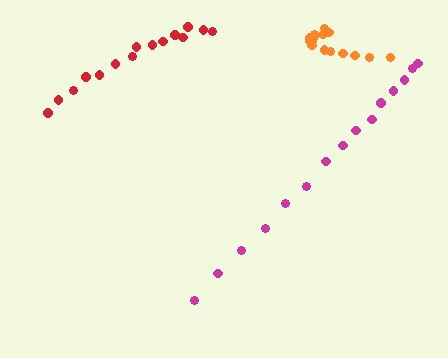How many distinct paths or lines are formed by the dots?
There are 3 distinct paths.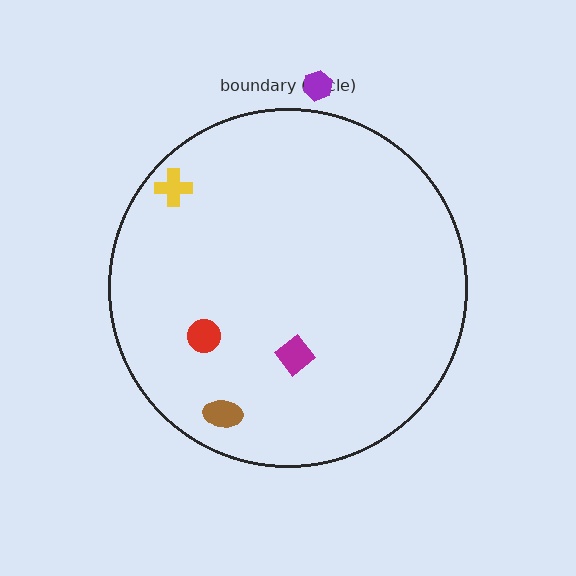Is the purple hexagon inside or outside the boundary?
Outside.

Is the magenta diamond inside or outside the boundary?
Inside.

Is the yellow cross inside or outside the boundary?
Inside.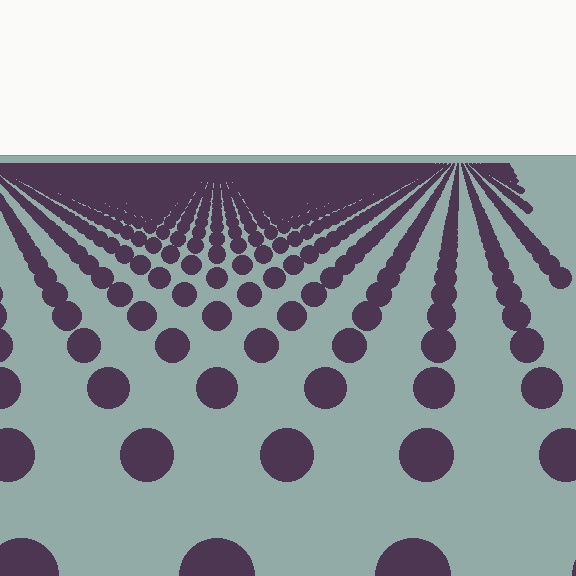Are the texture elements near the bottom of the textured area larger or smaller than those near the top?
Larger. Near the bottom, elements are closer to the viewer and appear at a bigger on-screen size.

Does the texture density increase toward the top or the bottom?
Density increases toward the top.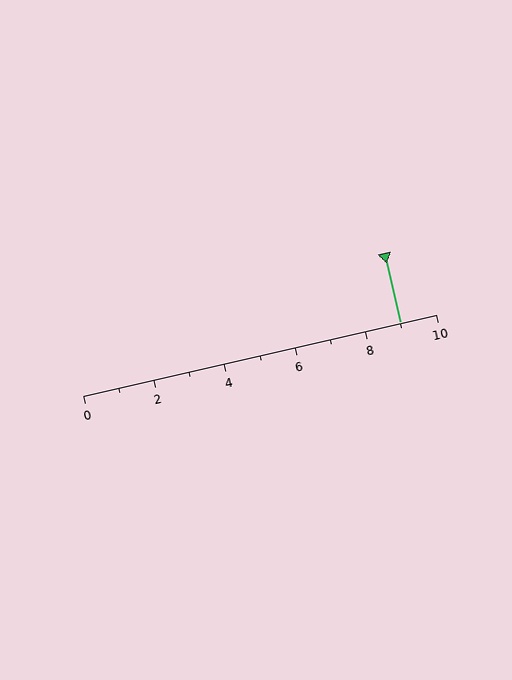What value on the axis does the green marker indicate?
The marker indicates approximately 9.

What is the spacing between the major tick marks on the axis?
The major ticks are spaced 2 apart.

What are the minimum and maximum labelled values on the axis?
The axis runs from 0 to 10.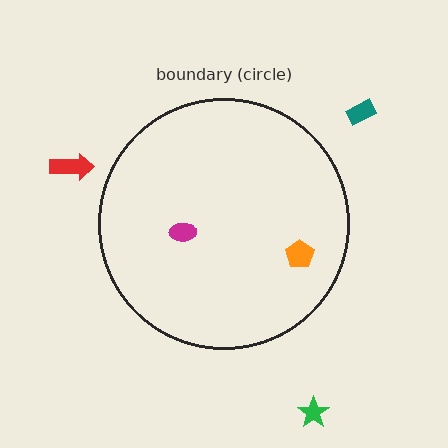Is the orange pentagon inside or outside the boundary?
Inside.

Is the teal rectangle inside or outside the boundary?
Outside.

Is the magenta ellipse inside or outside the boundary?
Inside.